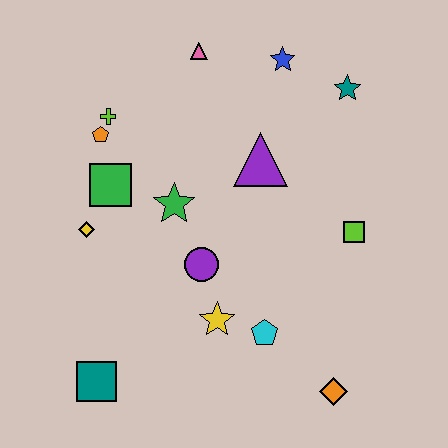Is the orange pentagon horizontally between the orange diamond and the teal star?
No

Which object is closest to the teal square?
The yellow star is closest to the teal square.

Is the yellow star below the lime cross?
Yes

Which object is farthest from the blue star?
The teal square is farthest from the blue star.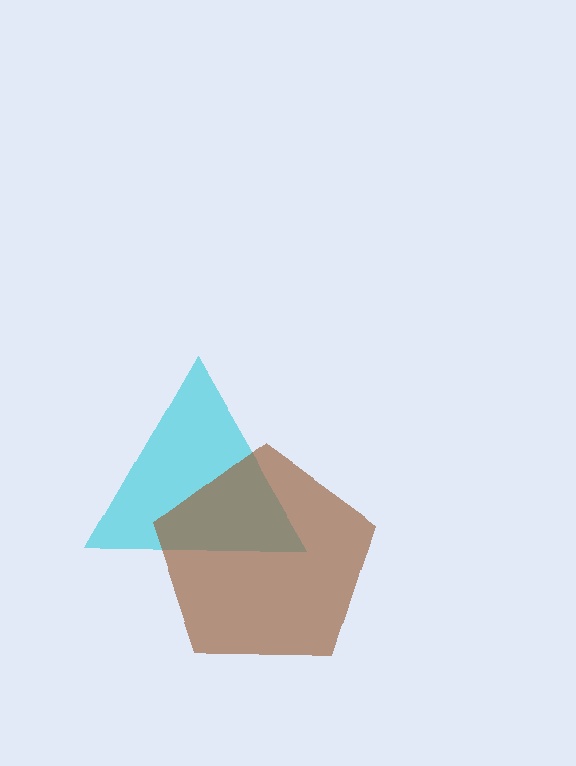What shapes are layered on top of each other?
The layered shapes are: a cyan triangle, a brown pentagon.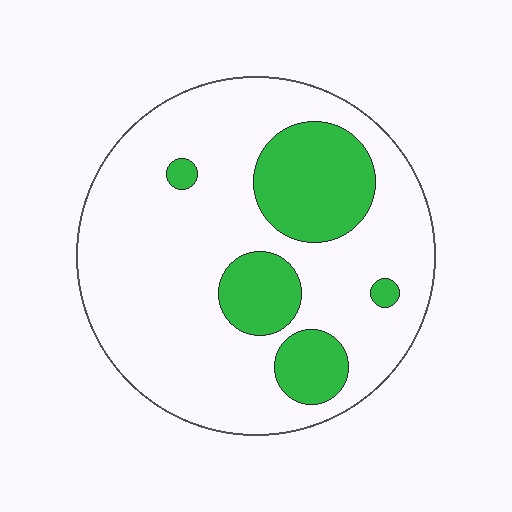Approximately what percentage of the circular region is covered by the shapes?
Approximately 25%.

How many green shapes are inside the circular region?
5.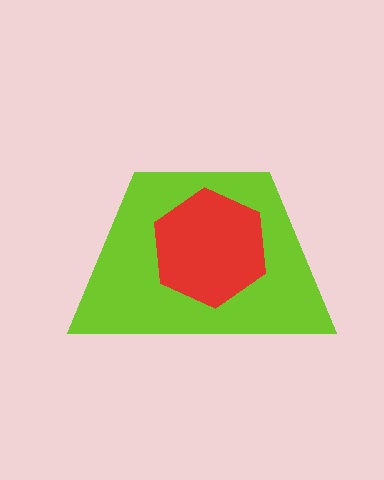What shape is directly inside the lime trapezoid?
The red hexagon.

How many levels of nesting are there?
2.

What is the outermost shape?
The lime trapezoid.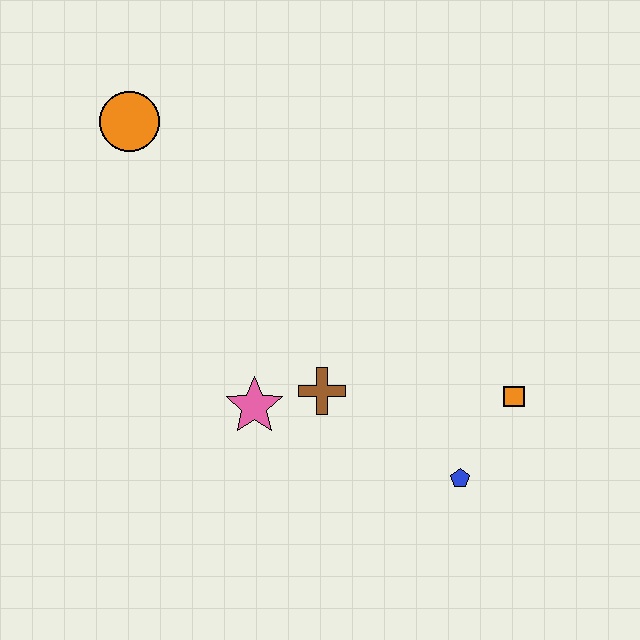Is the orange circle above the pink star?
Yes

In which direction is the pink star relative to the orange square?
The pink star is to the left of the orange square.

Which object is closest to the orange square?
The blue pentagon is closest to the orange square.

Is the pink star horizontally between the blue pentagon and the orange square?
No